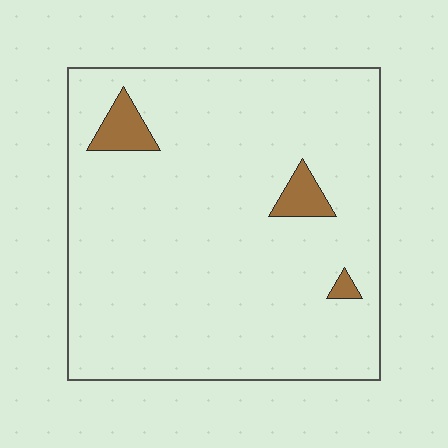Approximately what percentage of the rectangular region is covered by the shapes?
Approximately 5%.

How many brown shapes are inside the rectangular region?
3.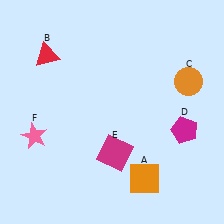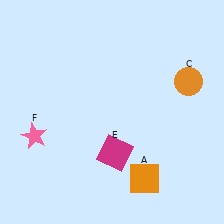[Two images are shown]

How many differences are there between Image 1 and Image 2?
There are 2 differences between the two images.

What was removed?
The red triangle (B), the magenta pentagon (D) were removed in Image 2.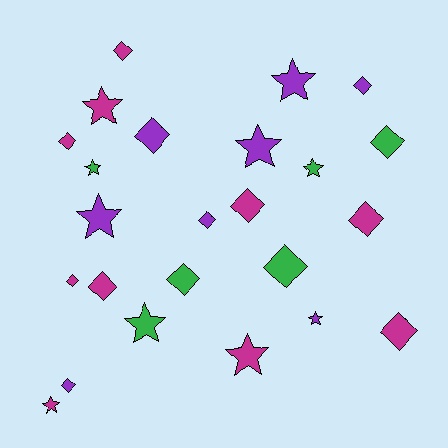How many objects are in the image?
There are 24 objects.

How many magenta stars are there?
There are 3 magenta stars.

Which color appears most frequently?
Magenta, with 10 objects.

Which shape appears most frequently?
Diamond, with 14 objects.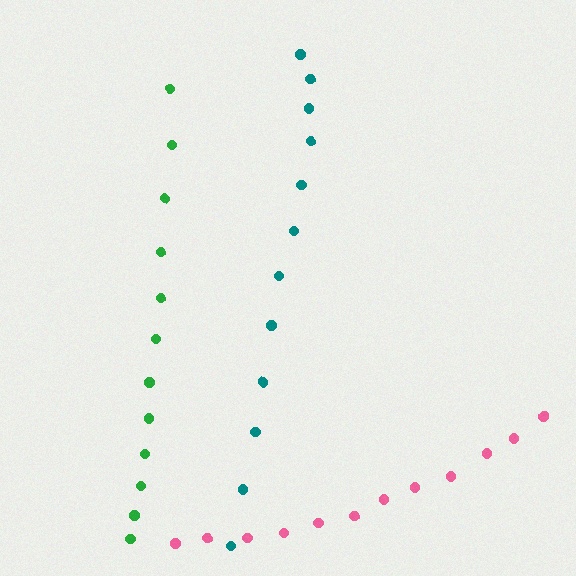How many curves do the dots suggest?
There are 3 distinct paths.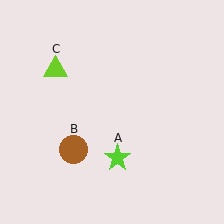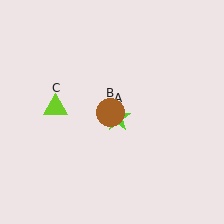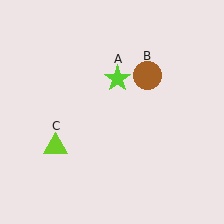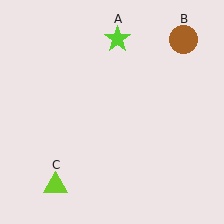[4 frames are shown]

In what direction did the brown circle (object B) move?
The brown circle (object B) moved up and to the right.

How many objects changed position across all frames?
3 objects changed position: lime star (object A), brown circle (object B), lime triangle (object C).